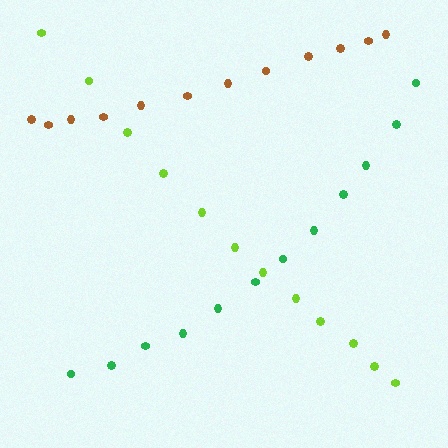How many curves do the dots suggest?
There are 3 distinct paths.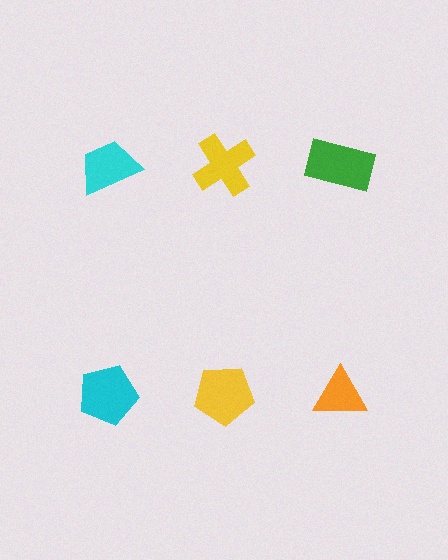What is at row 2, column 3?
An orange triangle.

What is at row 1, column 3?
A green rectangle.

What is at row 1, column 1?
A cyan trapezoid.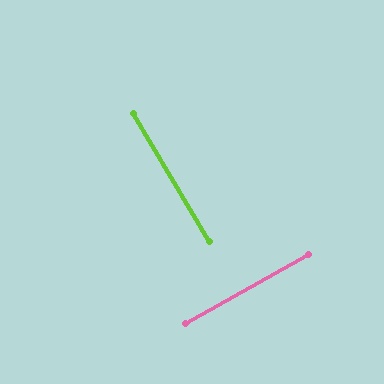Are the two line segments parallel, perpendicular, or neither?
Perpendicular — they meet at approximately 89°.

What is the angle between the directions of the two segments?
Approximately 89 degrees.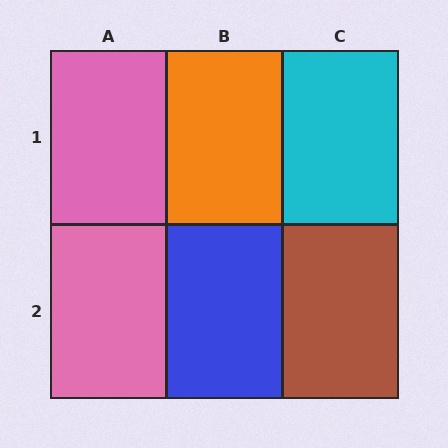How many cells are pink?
2 cells are pink.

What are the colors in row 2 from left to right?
Pink, blue, brown.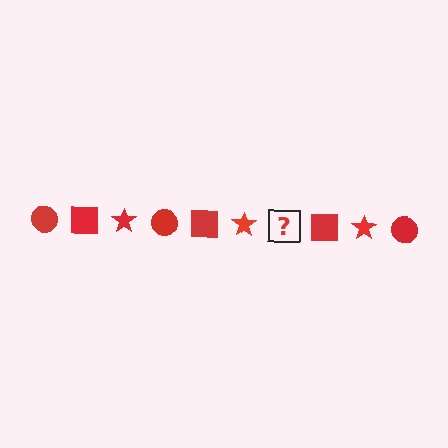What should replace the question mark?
The question mark should be replaced with a red circle.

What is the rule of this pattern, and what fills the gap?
The rule is that the pattern cycles through circle, square, star shapes in red. The gap should be filled with a red circle.